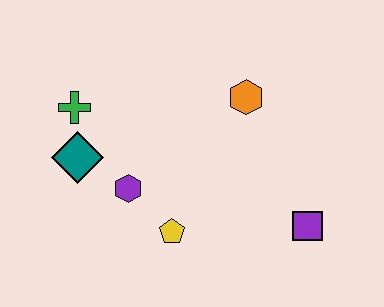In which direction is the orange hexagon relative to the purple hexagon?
The orange hexagon is to the right of the purple hexagon.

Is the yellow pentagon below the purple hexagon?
Yes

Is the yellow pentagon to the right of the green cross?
Yes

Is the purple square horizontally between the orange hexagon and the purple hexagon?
No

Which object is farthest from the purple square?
The green cross is farthest from the purple square.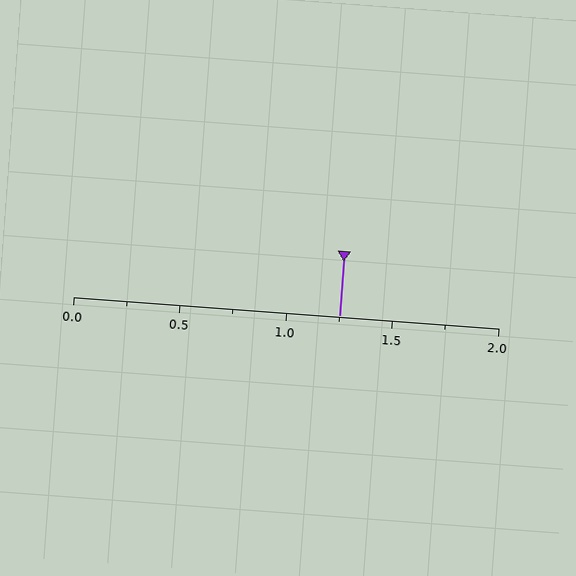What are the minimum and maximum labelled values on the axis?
The axis runs from 0.0 to 2.0.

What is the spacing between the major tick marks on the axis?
The major ticks are spaced 0.5 apart.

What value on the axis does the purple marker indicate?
The marker indicates approximately 1.25.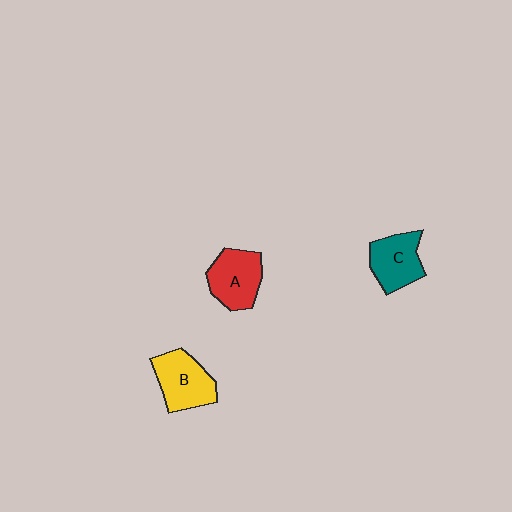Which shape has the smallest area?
Shape C (teal).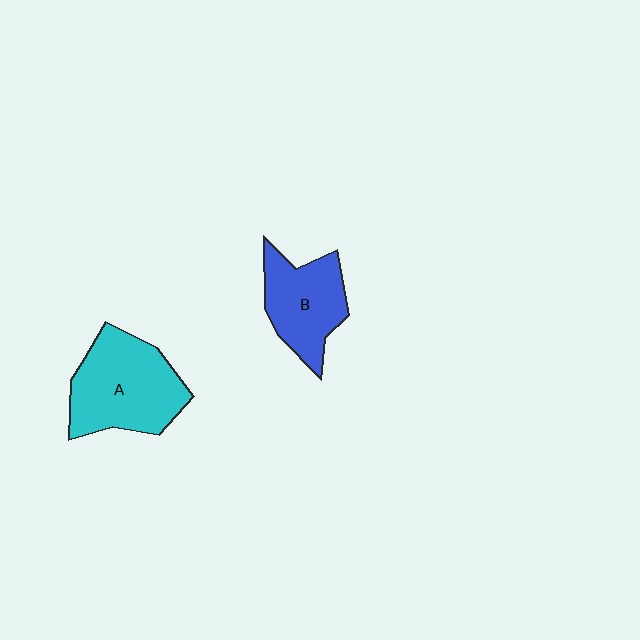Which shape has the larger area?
Shape A (cyan).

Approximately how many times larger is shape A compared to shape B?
Approximately 1.4 times.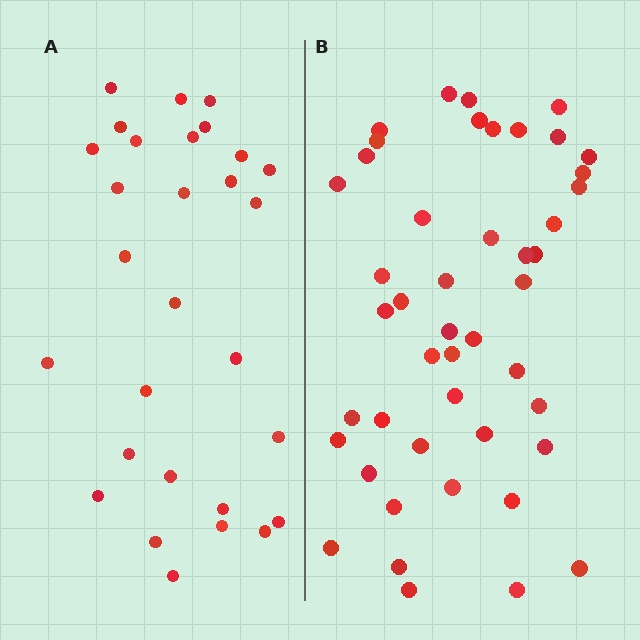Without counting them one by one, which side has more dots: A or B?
Region B (the right region) has more dots.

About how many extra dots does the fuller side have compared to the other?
Region B has approximately 15 more dots than region A.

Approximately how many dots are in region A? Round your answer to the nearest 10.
About 30 dots. (The exact count is 29, which rounds to 30.)